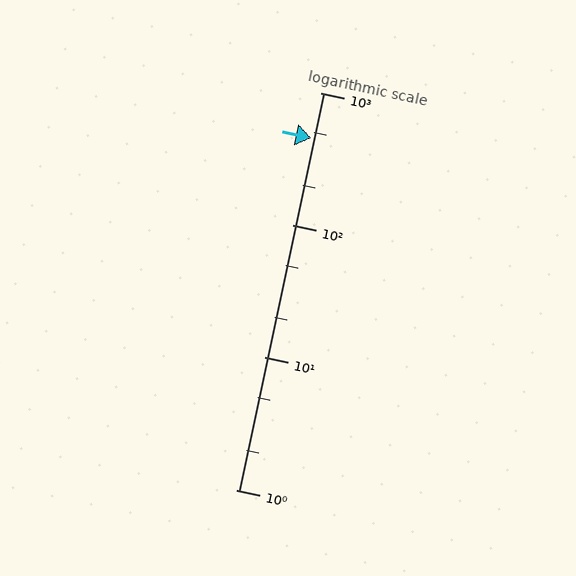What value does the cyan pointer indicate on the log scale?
The pointer indicates approximately 450.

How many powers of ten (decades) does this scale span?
The scale spans 3 decades, from 1 to 1000.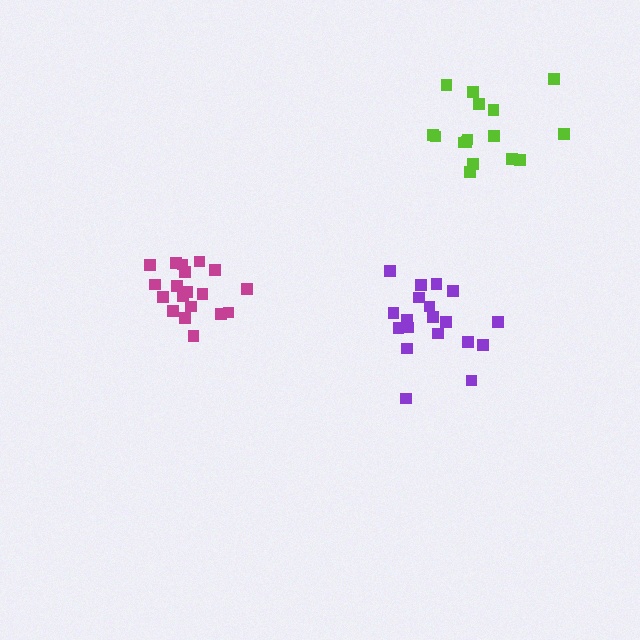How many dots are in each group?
Group 1: 19 dots, Group 2: 16 dots, Group 3: 19 dots (54 total).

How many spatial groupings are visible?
There are 3 spatial groupings.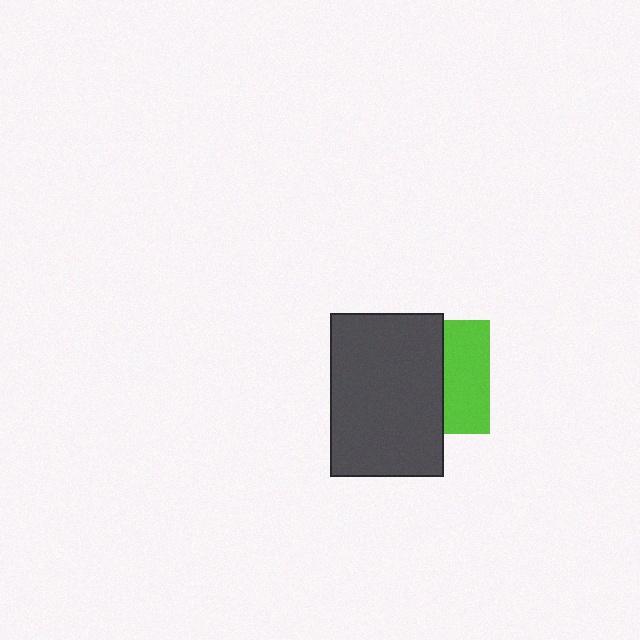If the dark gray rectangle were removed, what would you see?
You would see the complete lime square.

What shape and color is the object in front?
The object in front is a dark gray rectangle.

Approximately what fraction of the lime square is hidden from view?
Roughly 59% of the lime square is hidden behind the dark gray rectangle.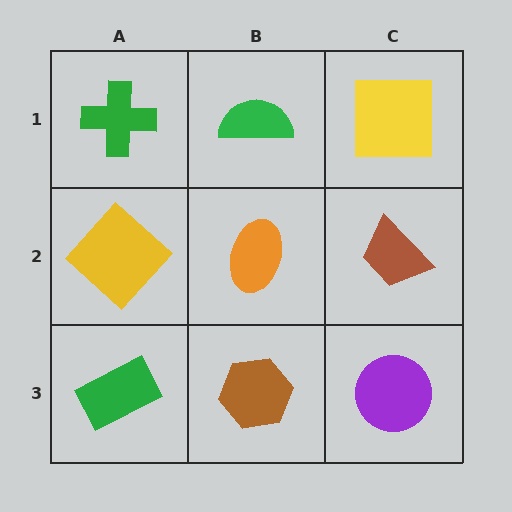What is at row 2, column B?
An orange ellipse.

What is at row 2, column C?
A brown trapezoid.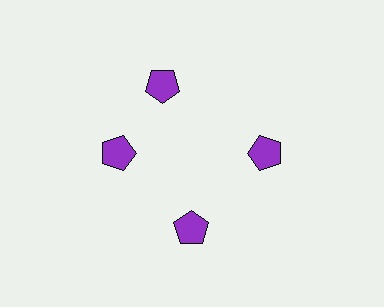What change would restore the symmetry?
The symmetry would be restored by rotating it back into even spacing with its neighbors so that all 4 pentagons sit at equal angles and equal distance from the center.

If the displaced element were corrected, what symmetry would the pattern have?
It would have 4-fold rotational symmetry — the pattern would map onto itself every 90 degrees.